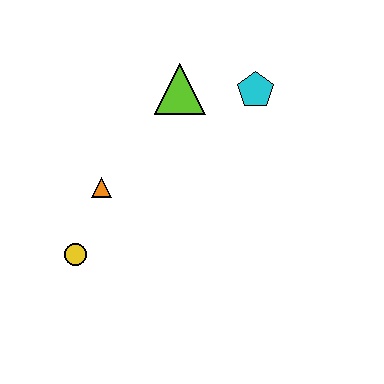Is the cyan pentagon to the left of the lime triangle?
No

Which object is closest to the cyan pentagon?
The lime triangle is closest to the cyan pentagon.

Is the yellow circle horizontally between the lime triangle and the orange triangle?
No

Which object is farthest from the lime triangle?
The yellow circle is farthest from the lime triangle.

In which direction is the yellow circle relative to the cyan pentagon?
The yellow circle is to the left of the cyan pentagon.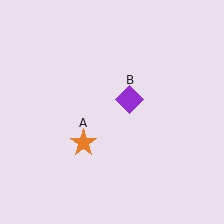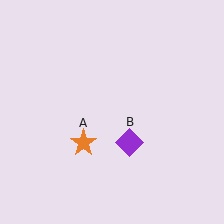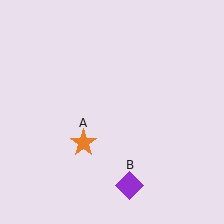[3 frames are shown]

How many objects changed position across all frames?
1 object changed position: purple diamond (object B).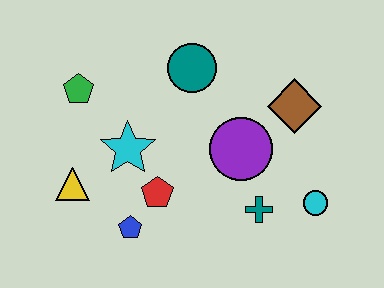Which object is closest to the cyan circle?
The teal cross is closest to the cyan circle.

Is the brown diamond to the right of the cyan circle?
No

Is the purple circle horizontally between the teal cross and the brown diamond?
No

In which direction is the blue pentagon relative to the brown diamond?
The blue pentagon is to the left of the brown diamond.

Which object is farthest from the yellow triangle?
The cyan circle is farthest from the yellow triangle.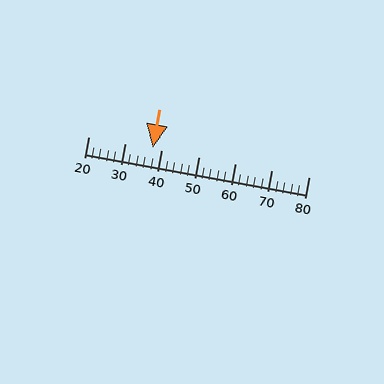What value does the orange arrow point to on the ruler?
The orange arrow points to approximately 38.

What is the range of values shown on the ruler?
The ruler shows values from 20 to 80.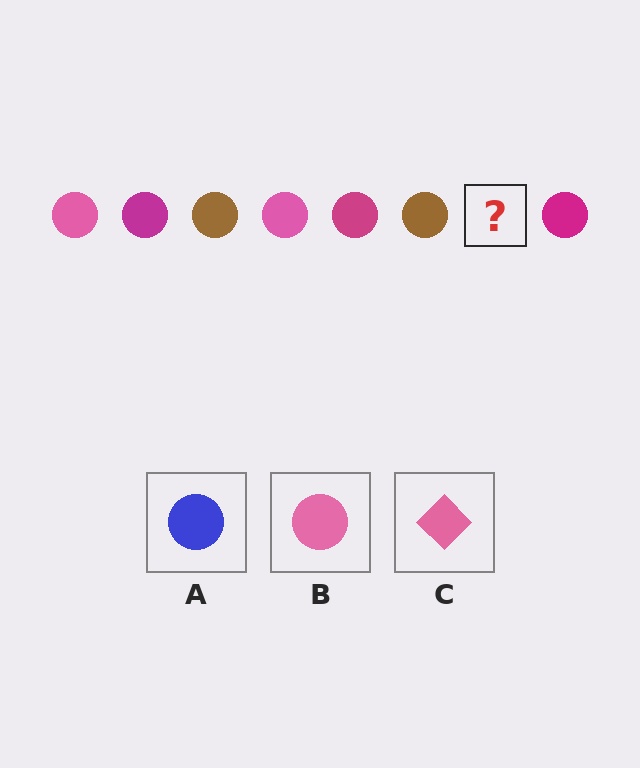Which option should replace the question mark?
Option B.